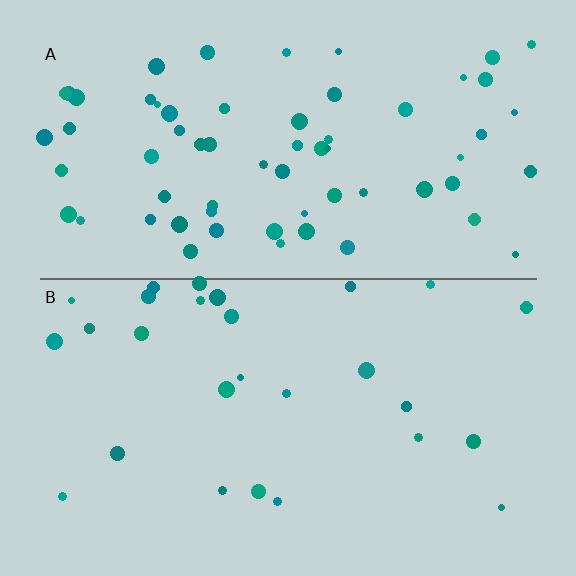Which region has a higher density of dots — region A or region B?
A (the top).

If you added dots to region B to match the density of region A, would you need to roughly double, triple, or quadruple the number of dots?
Approximately double.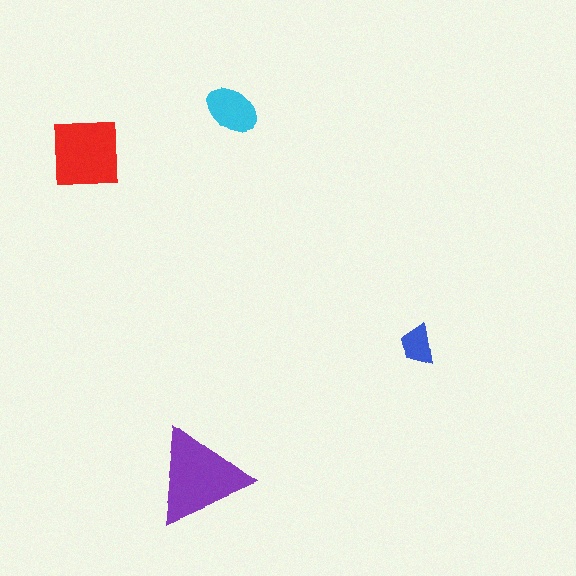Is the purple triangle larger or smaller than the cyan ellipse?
Larger.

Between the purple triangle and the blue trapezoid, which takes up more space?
The purple triangle.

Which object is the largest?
The purple triangle.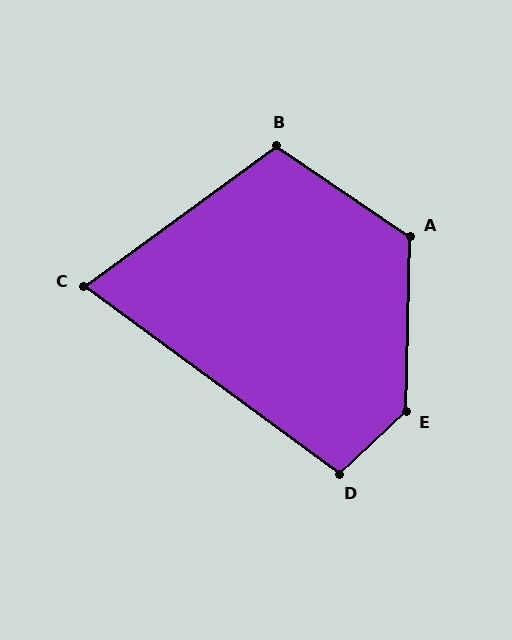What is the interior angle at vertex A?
Approximately 123 degrees (obtuse).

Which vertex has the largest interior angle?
E, at approximately 135 degrees.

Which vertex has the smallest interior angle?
C, at approximately 73 degrees.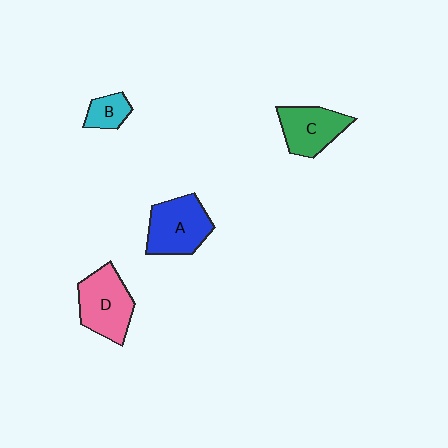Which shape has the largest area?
Shape D (pink).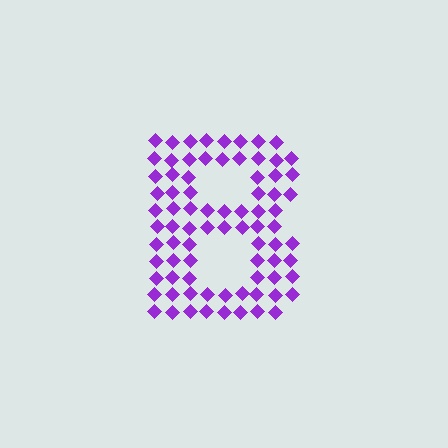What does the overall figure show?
The overall figure shows the letter B.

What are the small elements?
The small elements are diamonds.